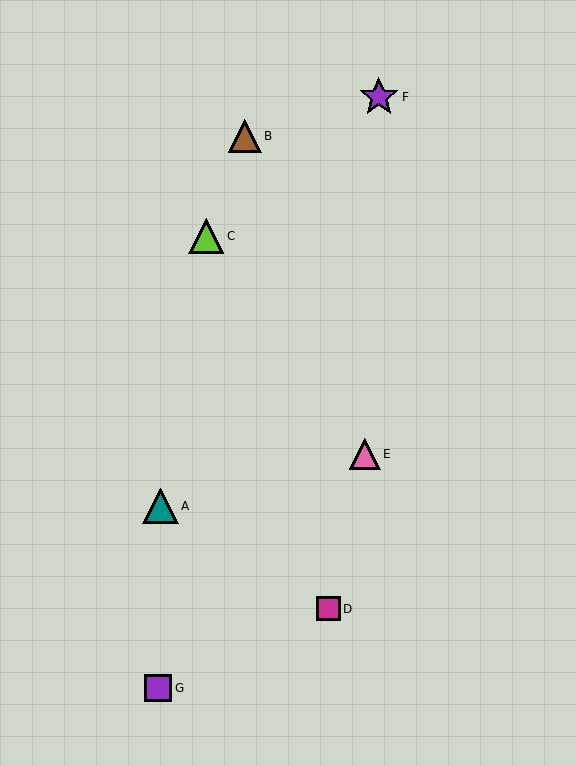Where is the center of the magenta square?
The center of the magenta square is at (328, 609).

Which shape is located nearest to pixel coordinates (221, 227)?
The lime triangle (labeled C) at (206, 236) is nearest to that location.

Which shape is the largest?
The purple star (labeled F) is the largest.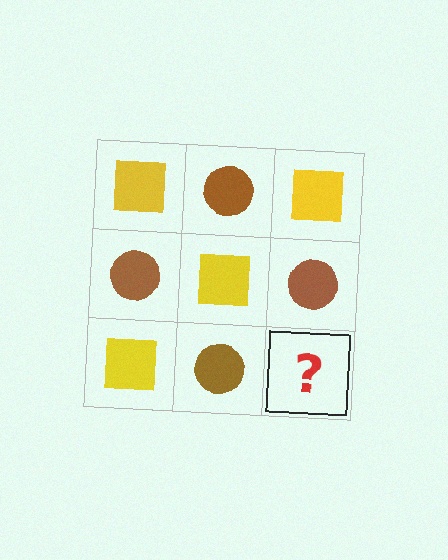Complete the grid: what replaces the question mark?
The question mark should be replaced with a yellow square.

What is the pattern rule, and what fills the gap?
The rule is that it alternates yellow square and brown circle in a checkerboard pattern. The gap should be filled with a yellow square.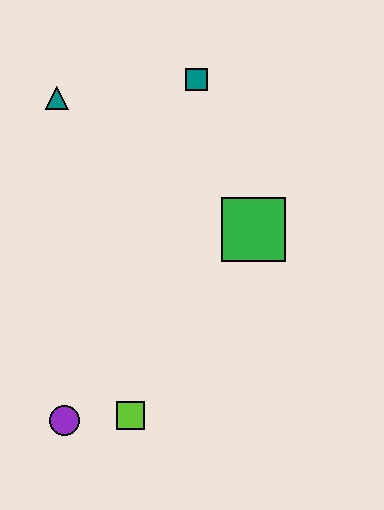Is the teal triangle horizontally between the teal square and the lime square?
No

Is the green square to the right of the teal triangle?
Yes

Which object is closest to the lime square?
The purple circle is closest to the lime square.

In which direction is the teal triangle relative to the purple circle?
The teal triangle is above the purple circle.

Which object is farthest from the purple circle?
The teal square is farthest from the purple circle.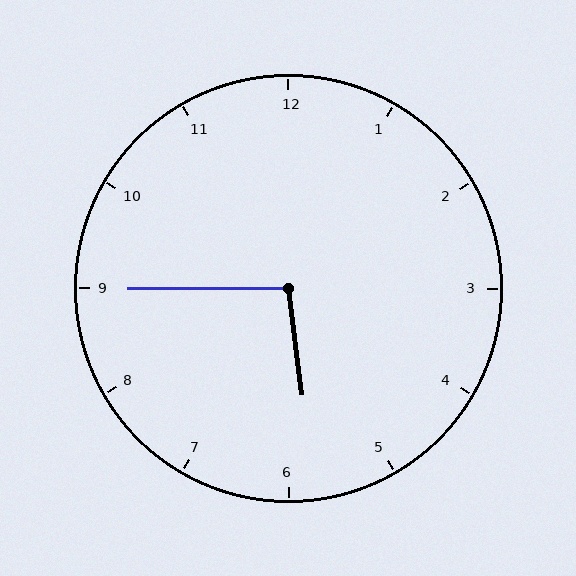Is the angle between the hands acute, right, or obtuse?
It is obtuse.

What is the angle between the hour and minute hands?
Approximately 98 degrees.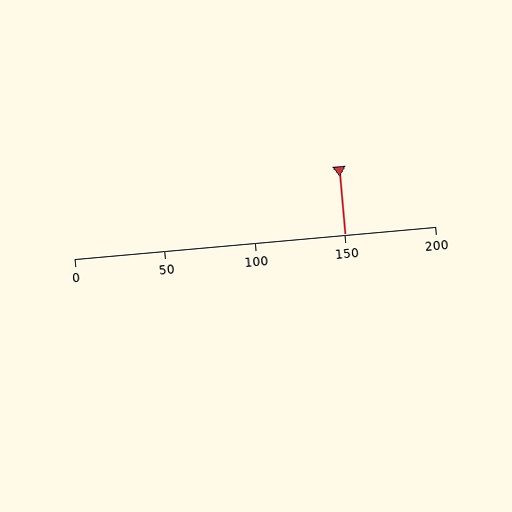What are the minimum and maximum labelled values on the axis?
The axis runs from 0 to 200.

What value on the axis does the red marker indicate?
The marker indicates approximately 150.